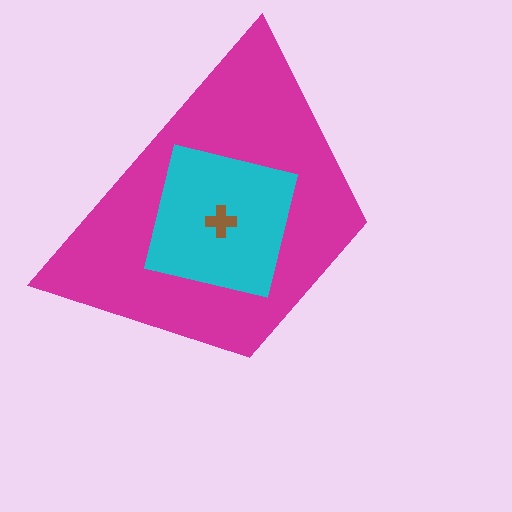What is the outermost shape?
The magenta trapezoid.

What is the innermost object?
The brown cross.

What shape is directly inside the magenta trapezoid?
The cyan square.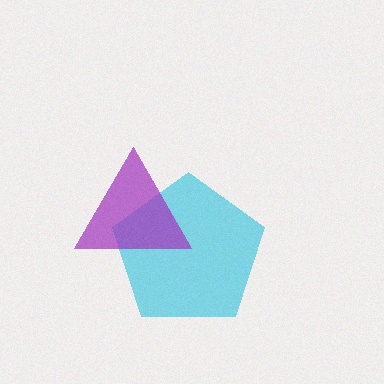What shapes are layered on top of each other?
The layered shapes are: a cyan pentagon, a purple triangle.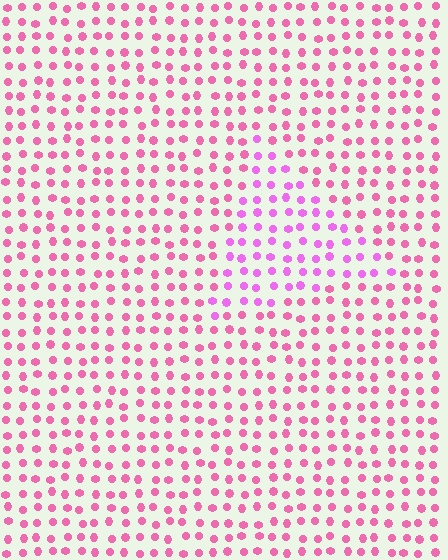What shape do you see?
I see a triangle.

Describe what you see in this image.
The image is filled with small pink elements in a uniform arrangement. A triangle-shaped region is visible where the elements are tinted to a slightly different hue, forming a subtle color boundary.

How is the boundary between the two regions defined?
The boundary is defined purely by a slight shift in hue (about 28 degrees). Spacing, size, and orientation are identical on both sides.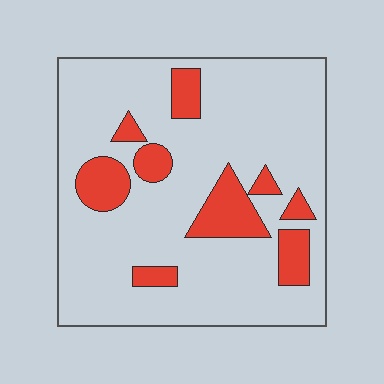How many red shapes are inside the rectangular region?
9.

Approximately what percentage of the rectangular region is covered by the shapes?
Approximately 20%.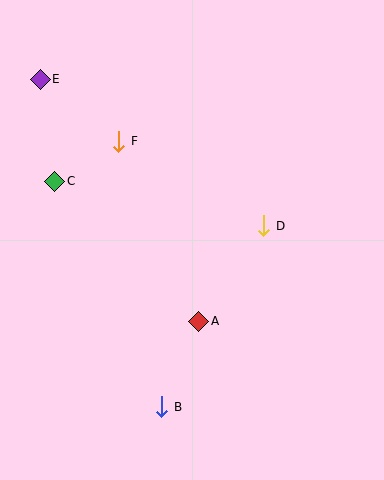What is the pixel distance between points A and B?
The distance between A and B is 93 pixels.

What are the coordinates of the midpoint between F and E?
The midpoint between F and E is at (79, 110).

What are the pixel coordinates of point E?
Point E is at (40, 79).